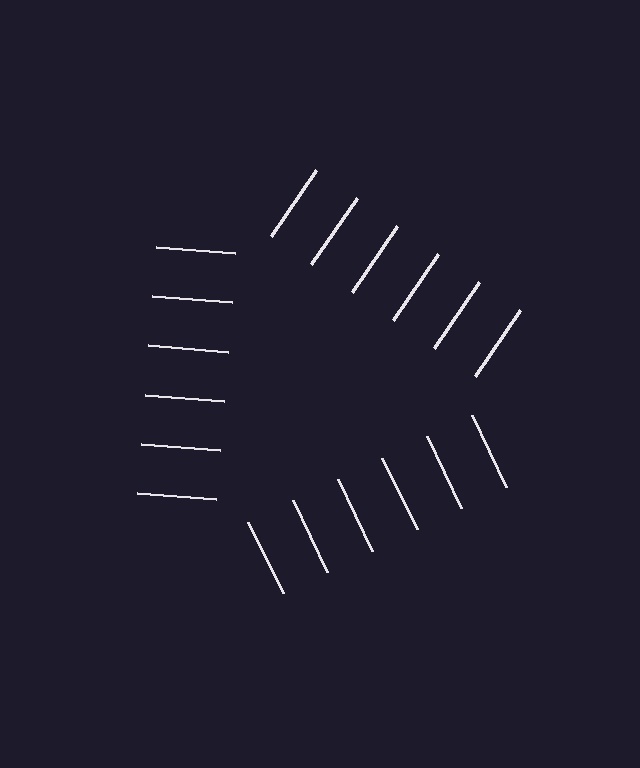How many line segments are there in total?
18 — 6 along each of the 3 edges.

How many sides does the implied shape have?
3 sides — the line-ends trace a triangle.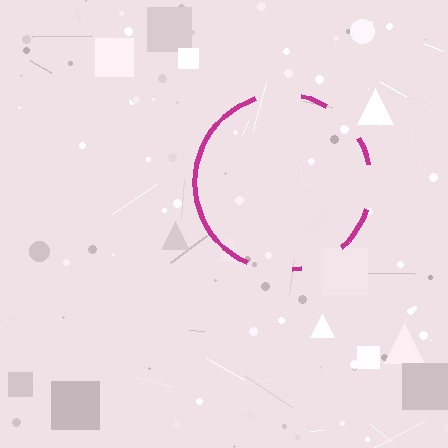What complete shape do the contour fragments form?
The contour fragments form a circle.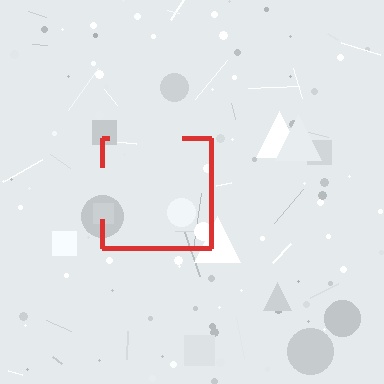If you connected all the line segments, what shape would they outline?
They would outline a square.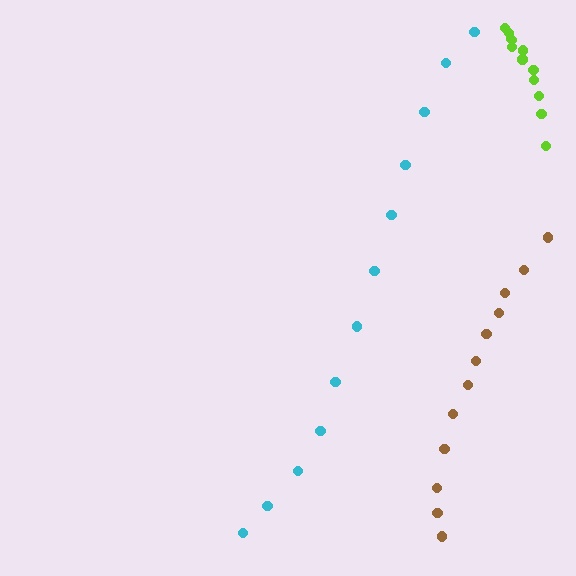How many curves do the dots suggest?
There are 3 distinct paths.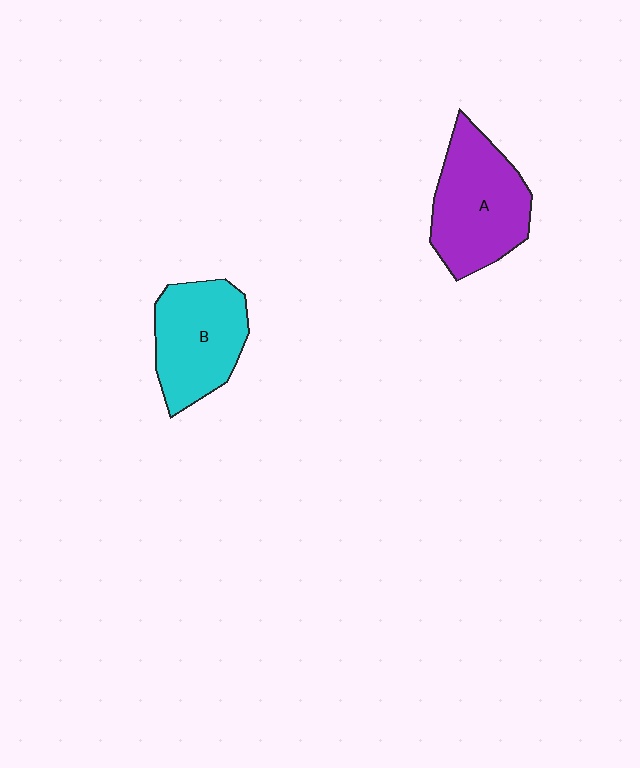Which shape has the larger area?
Shape A (purple).